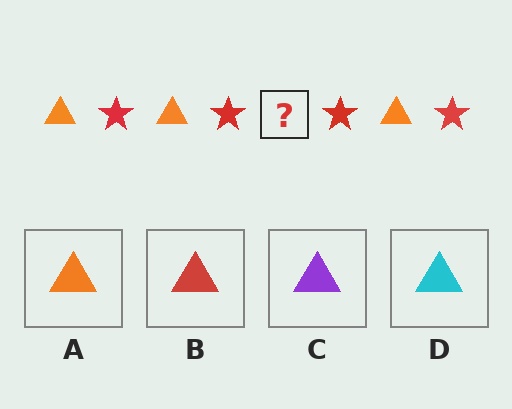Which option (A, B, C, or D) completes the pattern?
A.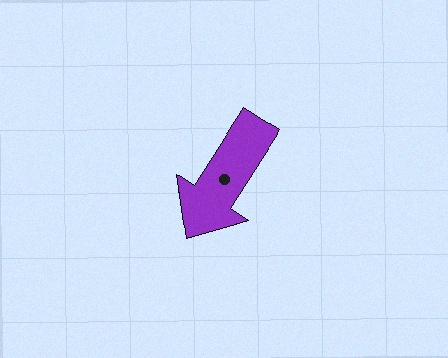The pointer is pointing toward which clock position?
Roughly 7 o'clock.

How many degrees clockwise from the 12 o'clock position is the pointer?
Approximately 213 degrees.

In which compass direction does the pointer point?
Southwest.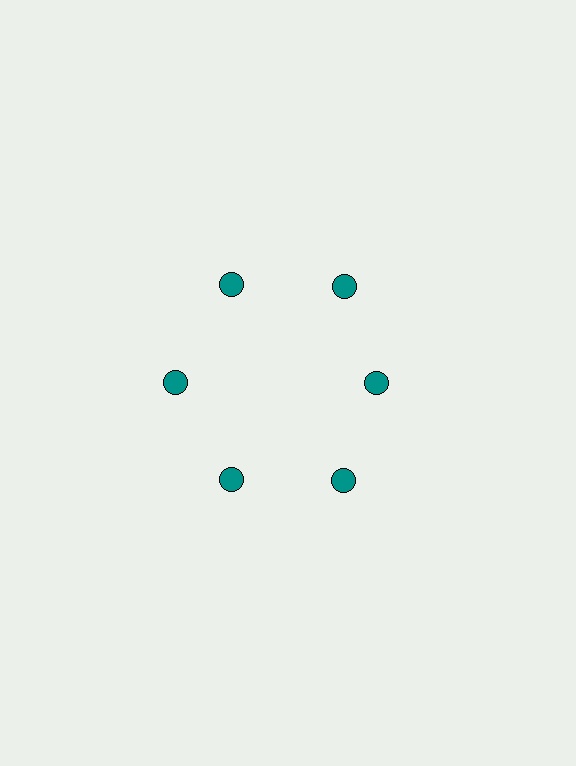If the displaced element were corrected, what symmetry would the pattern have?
It would have 6-fold rotational symmetry — the pattern would map onto itself every 60 degrees.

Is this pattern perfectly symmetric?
No. The 6 teal circles are arranged in a ring, but one element near the 3 o'clock position is pulled inward toward the center, breaking the 6-fold rotational symmetry.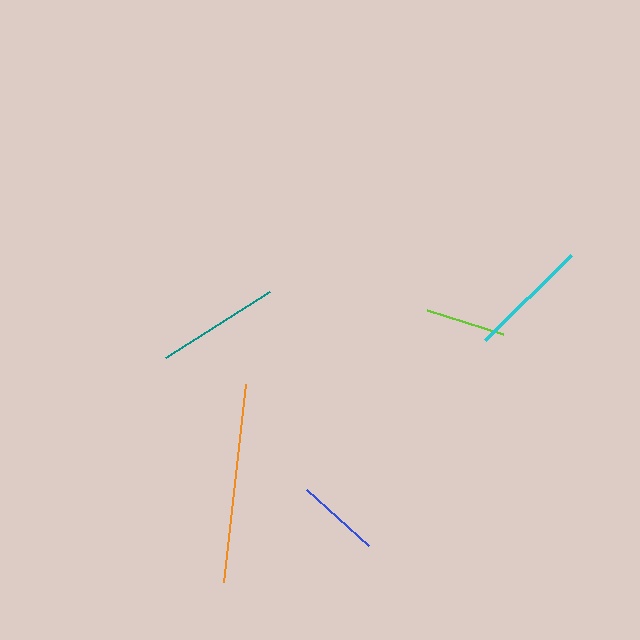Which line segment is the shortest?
The lime line is the shortest at approximately 80 pixels.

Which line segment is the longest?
The orange line is the longest at approximately 199 pixels.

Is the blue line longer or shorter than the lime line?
The blue line is longer than the lime line.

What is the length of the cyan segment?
The cyan segment is approximately 121 pixels long.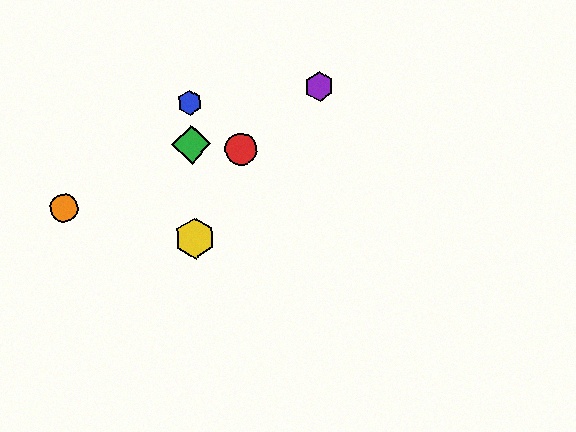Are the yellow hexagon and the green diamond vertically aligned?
Yes, both are at x≈195.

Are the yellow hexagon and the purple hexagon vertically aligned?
No, the yellow hexagon is at x≈195 and the purple hexagon is at x≈319.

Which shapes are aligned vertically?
The blue hexagon, the green diamond, the yellow hexagon are aligned vertically.